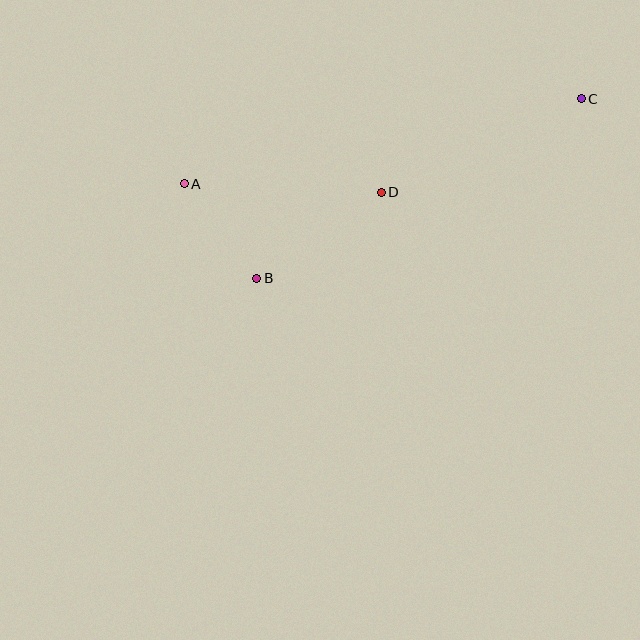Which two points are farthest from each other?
Points A and C are farthest from each other.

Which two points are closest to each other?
Points A and B are closest to each other.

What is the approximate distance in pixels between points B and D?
The distance between B and D is approximately 151 pixels.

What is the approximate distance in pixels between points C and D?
The distance between C and D is approximately 221 pixels.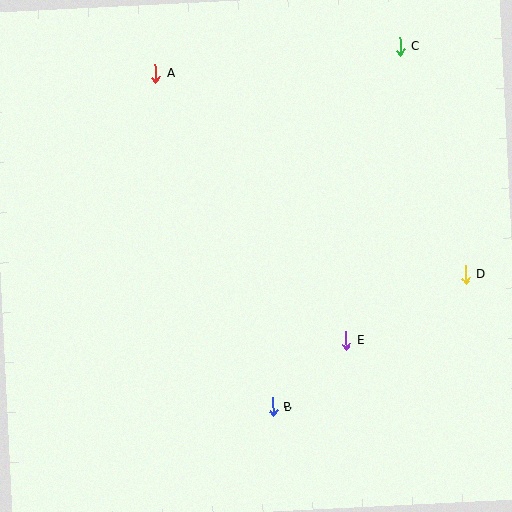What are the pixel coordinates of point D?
Point D is at (465, 275).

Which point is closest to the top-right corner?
Point C is closest to the top-right corner.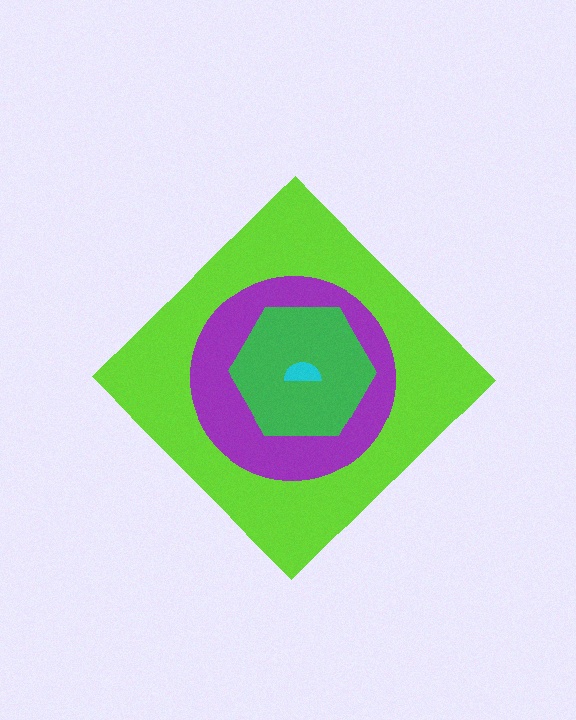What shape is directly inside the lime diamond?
The purple circle.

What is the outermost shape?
The lime diamond.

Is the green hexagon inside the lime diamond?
Yes.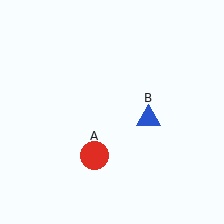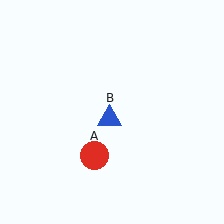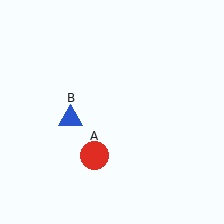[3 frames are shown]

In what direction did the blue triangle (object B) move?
The blue triangle (object B) moved left.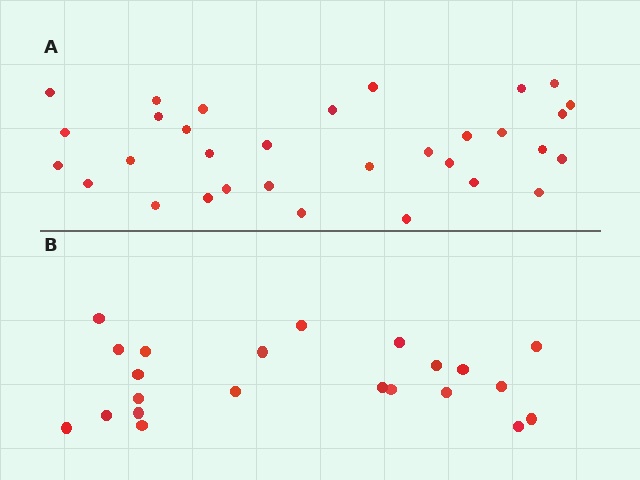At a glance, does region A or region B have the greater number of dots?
Region A (the top region) has more dots.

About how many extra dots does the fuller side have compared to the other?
Region A has roughly 10 or so more dots than region B.